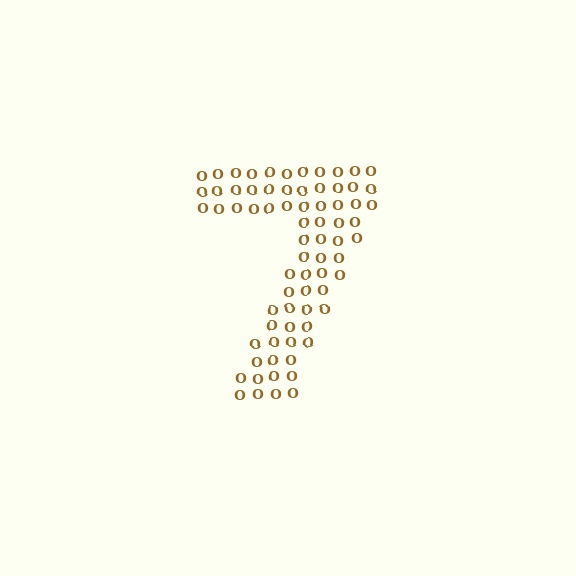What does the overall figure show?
The overall figure shows the digit 7.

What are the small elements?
The small elements are letter O's.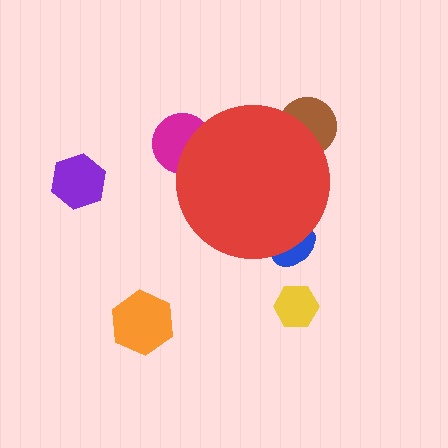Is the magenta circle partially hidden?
Yes, the magenta circle is partially hidden behind the red circle.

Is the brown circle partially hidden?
Yes, the brown circle is partially hidden behind the red circle.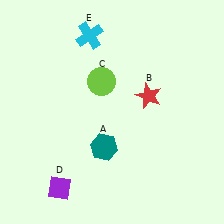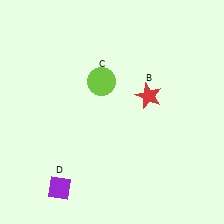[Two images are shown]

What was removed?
The cyan cross (E), the teal hexagon (A) were removed in Image 2.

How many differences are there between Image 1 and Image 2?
There are 2 differences between the two images.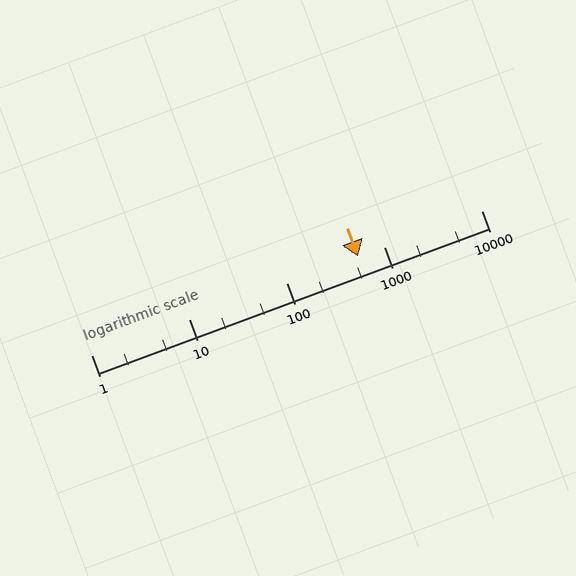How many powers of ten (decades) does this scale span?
The scale spans 4 decades, from 1 to 10000.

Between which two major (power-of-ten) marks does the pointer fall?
The pointer is between 100 and 1000.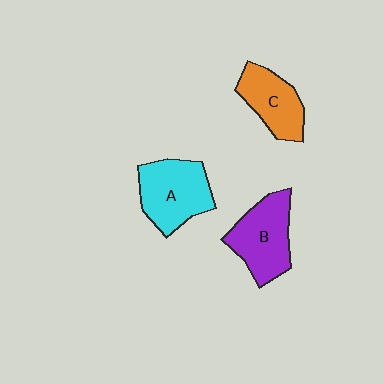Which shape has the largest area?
Shape A (cyan).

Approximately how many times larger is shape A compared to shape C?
Approximately 1.3 times.